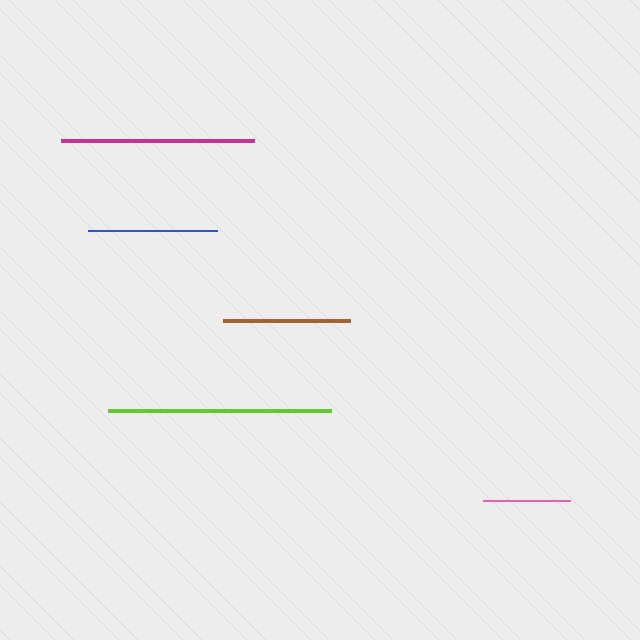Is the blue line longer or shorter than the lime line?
The lime line is longer than the blue line.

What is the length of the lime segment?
The lime segment is approximately 223 pixels long.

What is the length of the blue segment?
The blue segment is approximately 129 pixels long.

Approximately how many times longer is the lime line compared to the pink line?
The lime line is approximately 2.5 times the length of the pink line.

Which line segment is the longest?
The lime line is the longest at approximately 223 pixels.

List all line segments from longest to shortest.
From longest to shortest: lime, magenta, blue, brown, pink.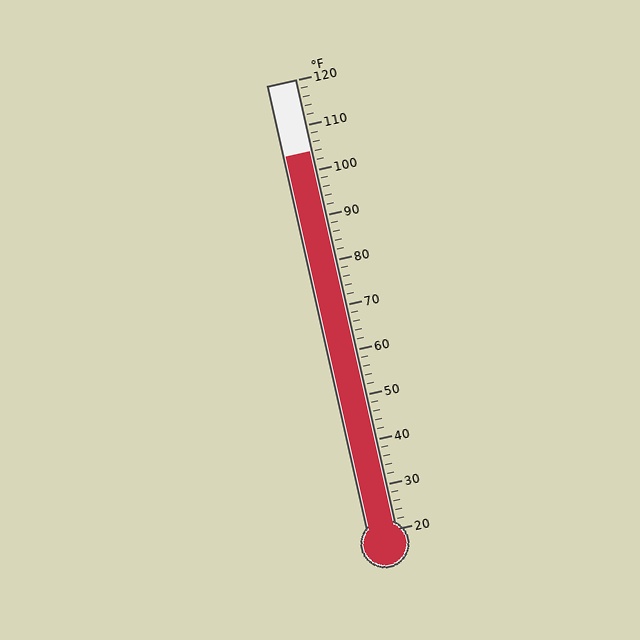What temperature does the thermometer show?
The thermometer shows approximately 104°F.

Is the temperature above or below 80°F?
The temperature is above 80°F.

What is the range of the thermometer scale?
The thermometer scale ranges from 20°F to 120°F.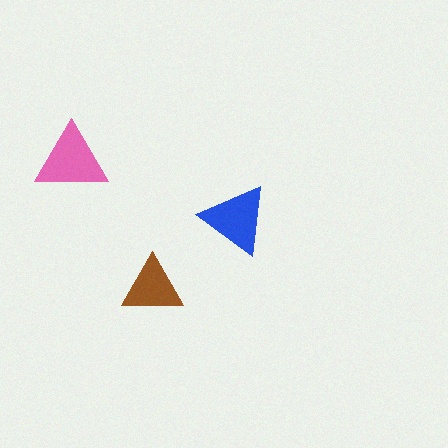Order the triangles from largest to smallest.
the pink one, the blue one, the brown one.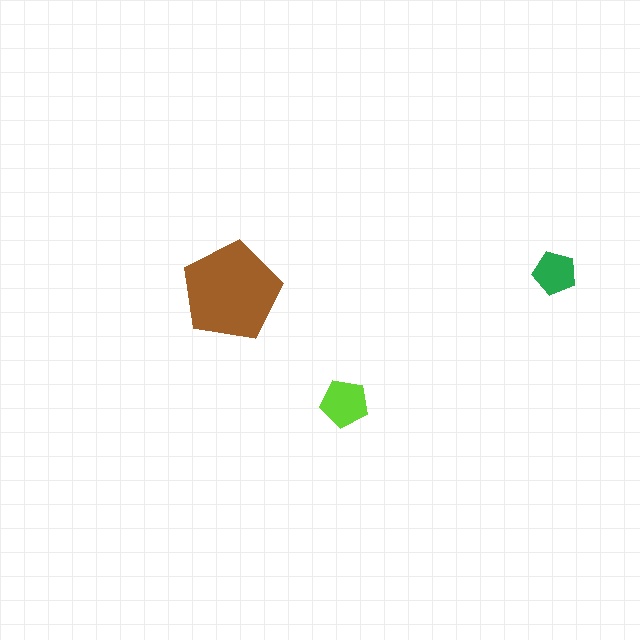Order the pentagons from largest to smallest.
the brown one, the lime one, the green one.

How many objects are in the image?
There are 3 objects in the image.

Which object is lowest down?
The lime pentagon is bottommost.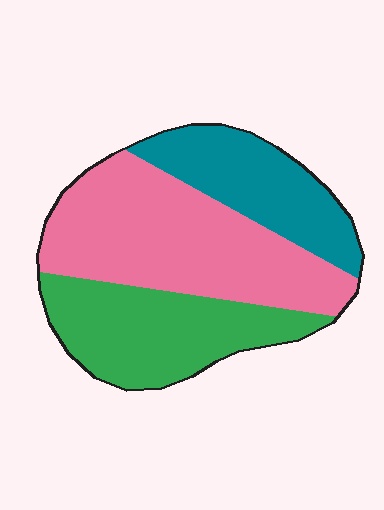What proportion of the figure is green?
Green takes up about one third (1/3) of the figure.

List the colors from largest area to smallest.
From largest to smallest: pink, green, teal.